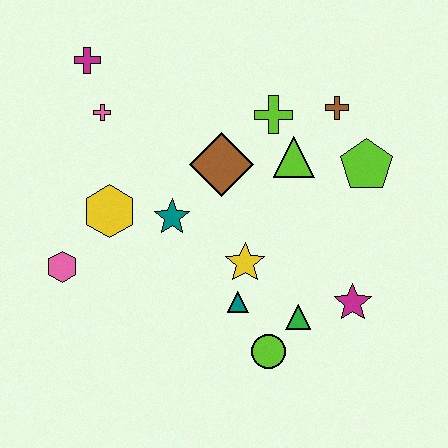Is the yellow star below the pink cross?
Yes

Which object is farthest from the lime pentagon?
The pink hexagon is farthest from the lime pentagon.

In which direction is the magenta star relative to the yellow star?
The magenta star is to the right of the yellow star.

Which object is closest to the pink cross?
The magenta cross is closest to the pink cross.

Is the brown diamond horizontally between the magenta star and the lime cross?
No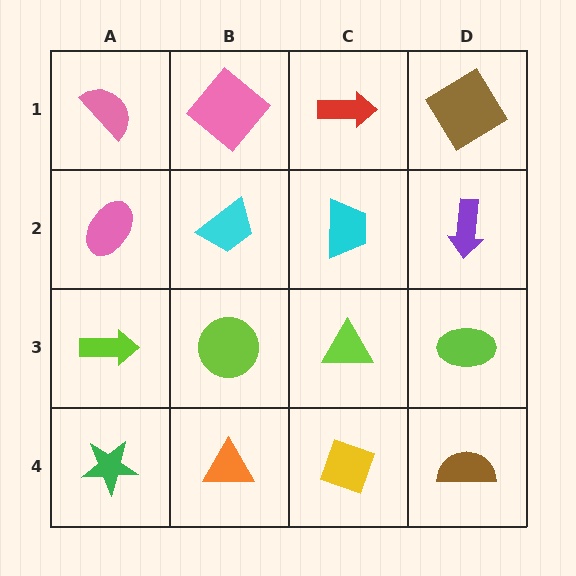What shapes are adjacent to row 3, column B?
A cyan trapezoid (row 2, column B), an orange triangle (row 4, column B), a lime arrow (row 3, column A), a lime triangle (row 3, column C).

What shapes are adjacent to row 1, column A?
A pink ellipse (row 2, column A), a pink diamond (row 1, column B).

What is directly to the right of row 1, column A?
A pink diamond.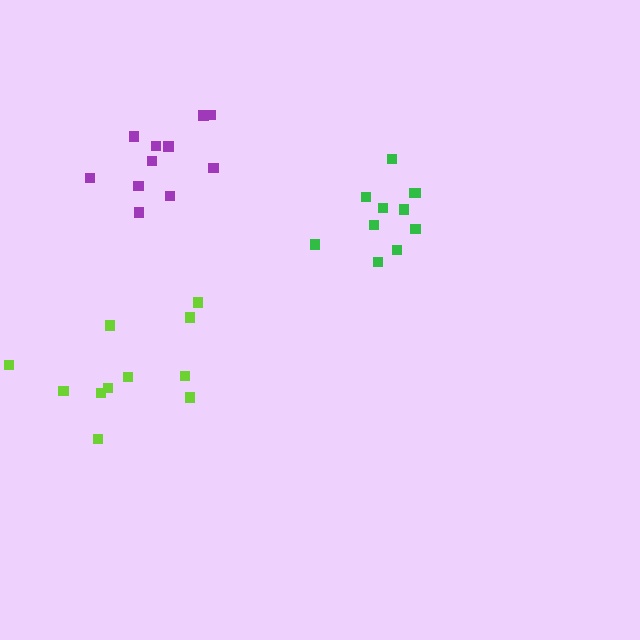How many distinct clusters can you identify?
There are 3 distinct clusters.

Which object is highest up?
The purple cluster is topmost.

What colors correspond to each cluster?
The clusters are colored: lime, purple, green.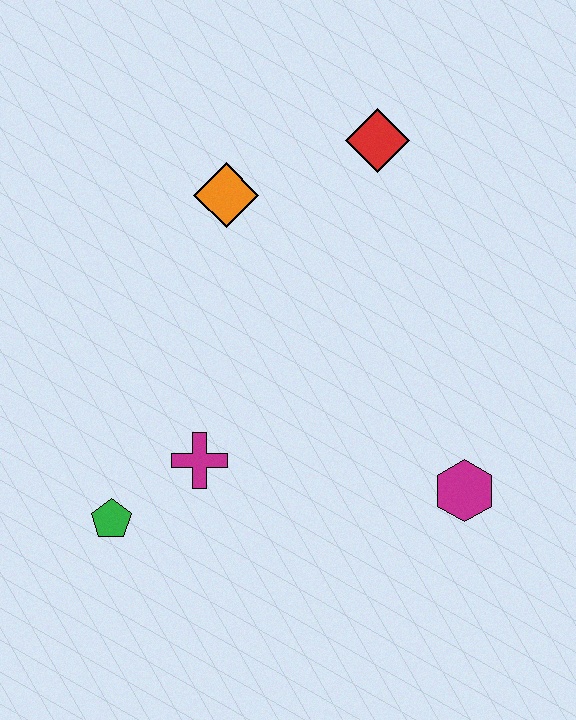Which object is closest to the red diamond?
The orange diamond is closest to the red diamond.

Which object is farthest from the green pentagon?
The red diamond is farthest from the green pentagon.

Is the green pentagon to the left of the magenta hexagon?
Yes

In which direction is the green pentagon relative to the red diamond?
The green pentagon is below the red diamond.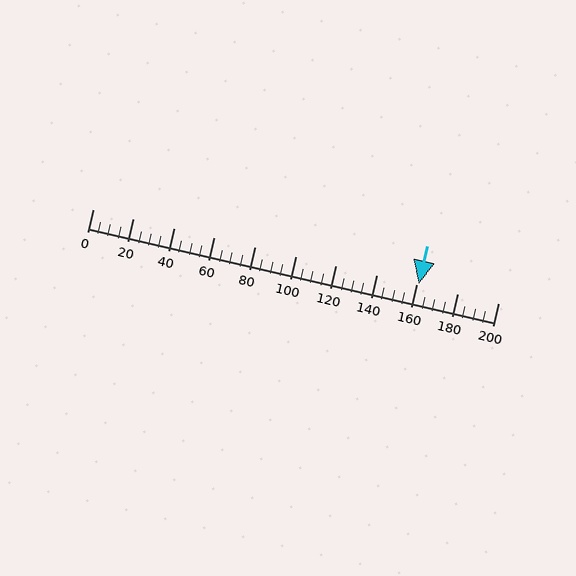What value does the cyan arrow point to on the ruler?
The cyan arrow points to approximately 161.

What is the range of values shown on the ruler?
The ruler shows values from 0 to 200.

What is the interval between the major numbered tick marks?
The major tick marks are spaced 20 units apart.